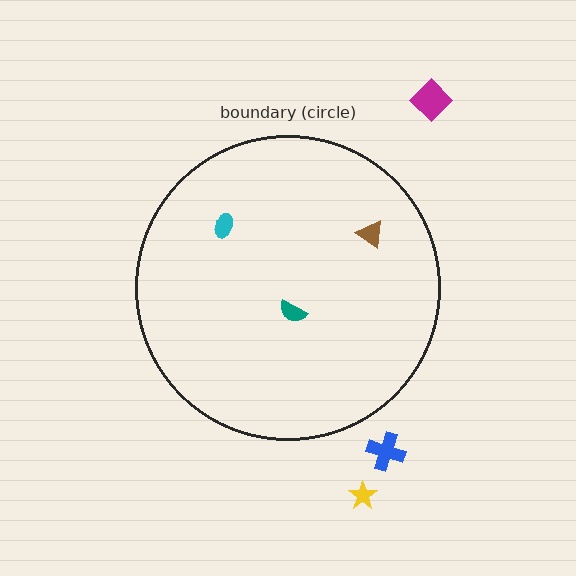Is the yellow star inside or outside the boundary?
Outside.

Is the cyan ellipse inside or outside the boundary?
Inside.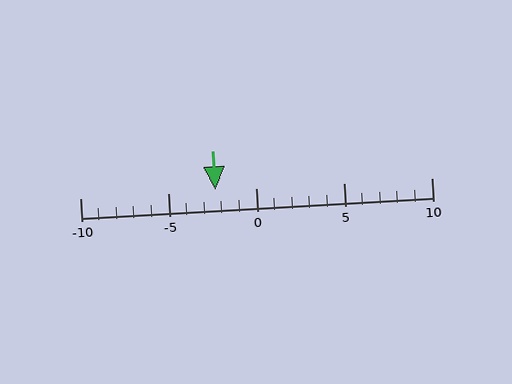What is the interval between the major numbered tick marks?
The major tick marks are spaced 5 units apart.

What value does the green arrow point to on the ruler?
The green arrow points to approximately -2.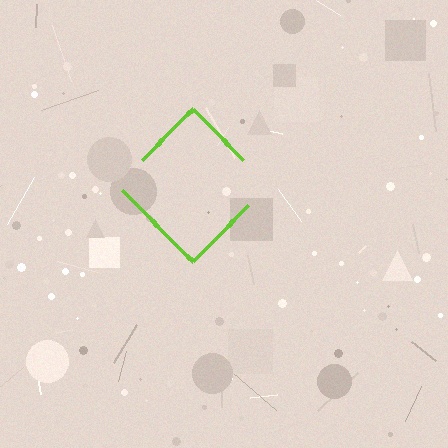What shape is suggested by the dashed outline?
The dashed outline suggests a diamond.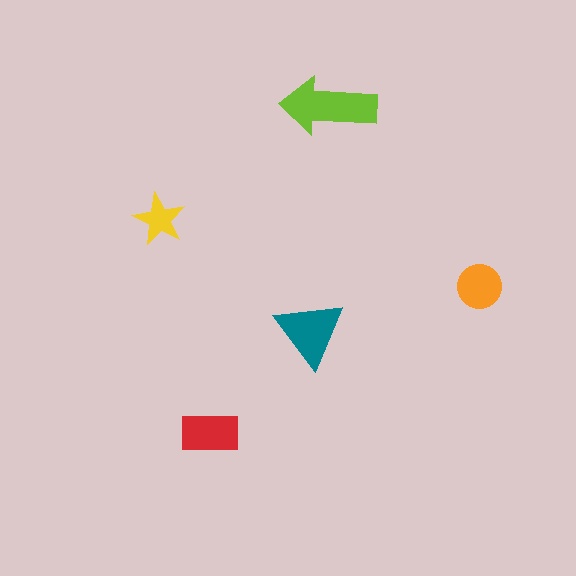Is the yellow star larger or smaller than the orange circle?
Smaller.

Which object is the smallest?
The yellow star.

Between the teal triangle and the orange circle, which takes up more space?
The teal triangle.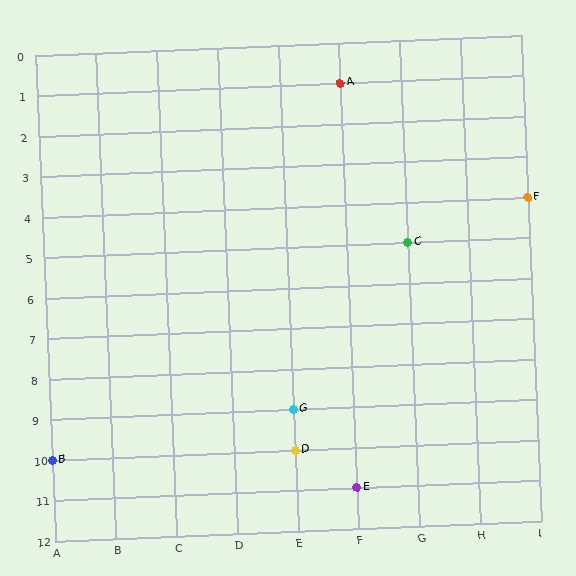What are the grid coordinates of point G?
Point G is at grid coordinates (E, 9).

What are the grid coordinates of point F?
Point F is at grid coordinates (I, 4).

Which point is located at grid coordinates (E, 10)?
Point D is at (E, 10).